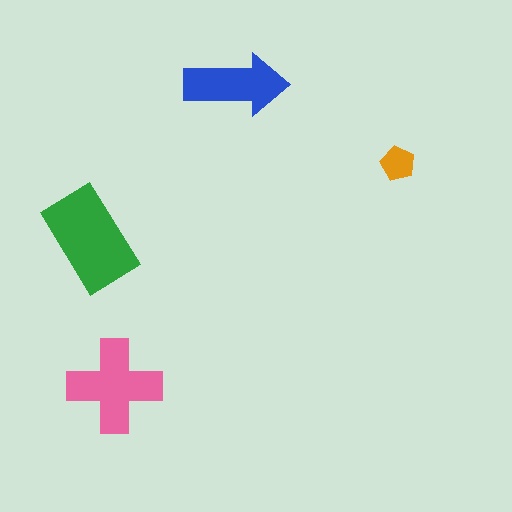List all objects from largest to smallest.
The green rectangle, the pink cross, the blue arrow, the orange pentagon.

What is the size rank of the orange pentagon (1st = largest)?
4th.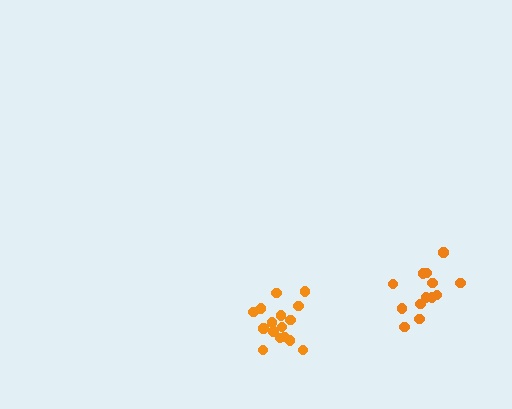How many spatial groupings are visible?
There are 2 spatial groupings.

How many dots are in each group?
Group 1: 13 dots, Group 2: 16 dots (29 total).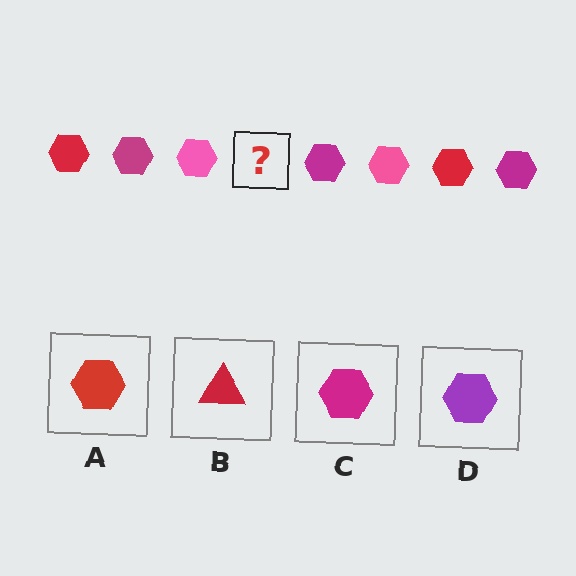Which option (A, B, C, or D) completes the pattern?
A.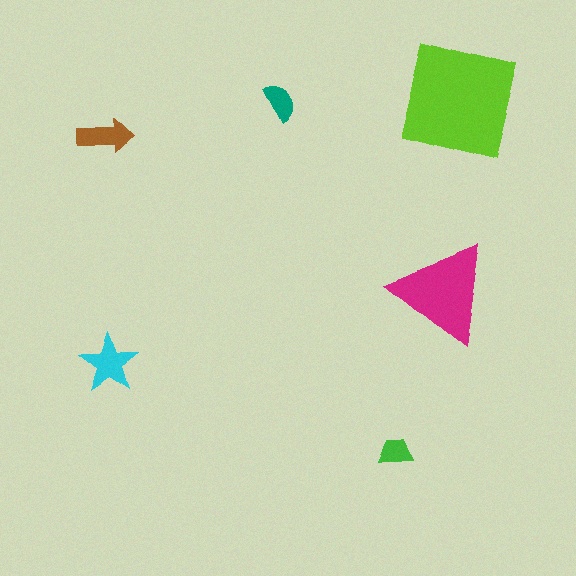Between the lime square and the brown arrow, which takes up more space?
The lime square.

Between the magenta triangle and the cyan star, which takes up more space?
The magenta triangle.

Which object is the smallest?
The green trapezoid.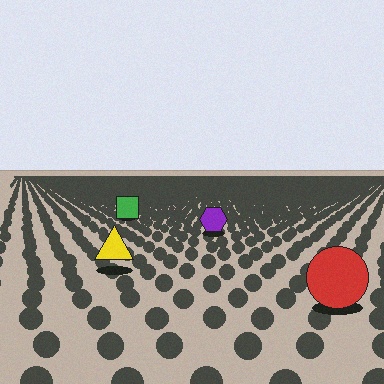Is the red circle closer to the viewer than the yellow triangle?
Yes. The red circle is closer — you can tell from the texture gradient: the ground texture is coarser near it.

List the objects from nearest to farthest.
From nearest to farthest: the red circle, the yellow triangle, the purple hexagon, the green square.